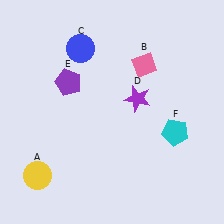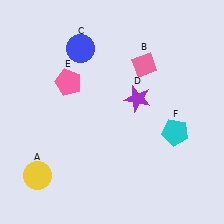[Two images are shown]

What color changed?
The pentagon (E) changed from purple in Image 1 to pink in Image 2.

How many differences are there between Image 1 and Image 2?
There is 1 difference between the two images.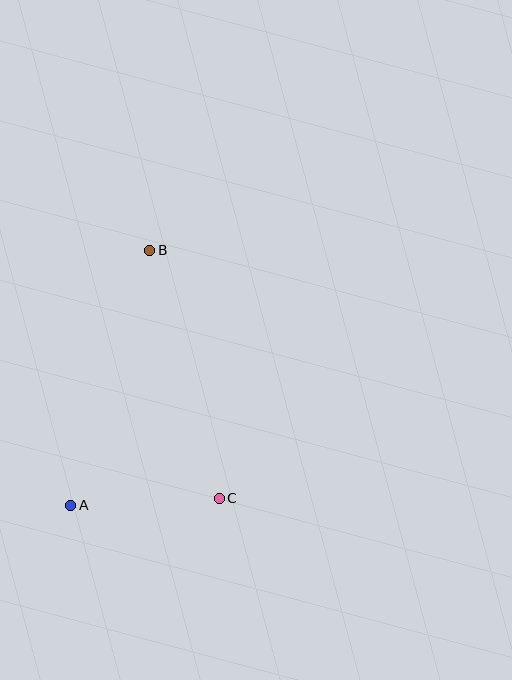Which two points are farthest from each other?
Points A and B are farthest from each other.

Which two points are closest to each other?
Points A and C are closest to each other.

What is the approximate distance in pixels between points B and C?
The distance between B and C is approximately 258 pixels.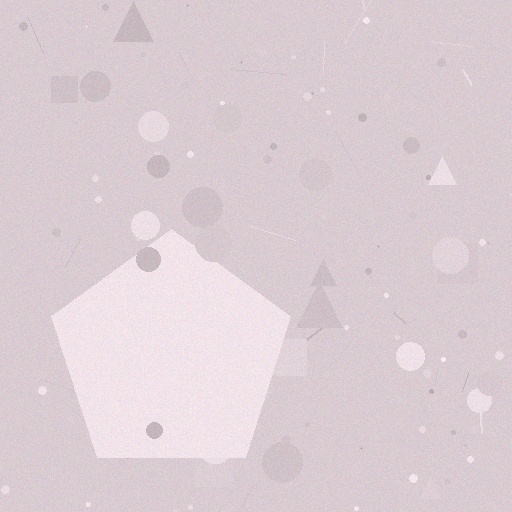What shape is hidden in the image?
A pentagon is hidden in the image.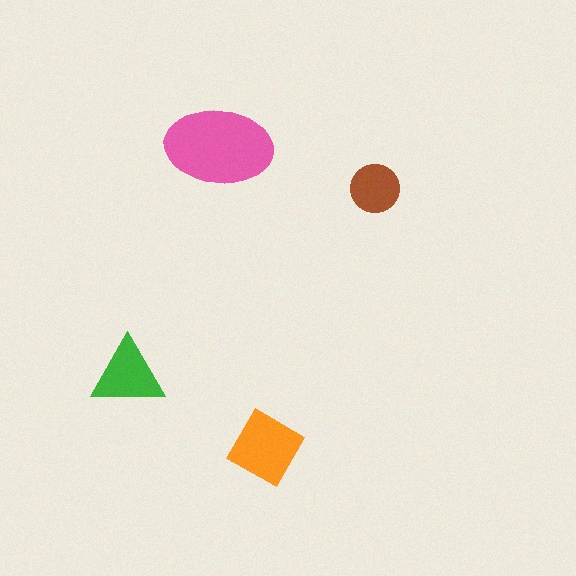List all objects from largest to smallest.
The pink ellipse, the orange diamond, the green triangle, the brown circle.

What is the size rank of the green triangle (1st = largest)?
3rd.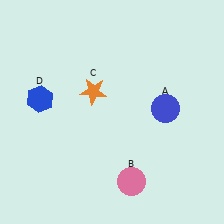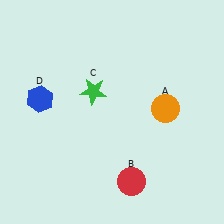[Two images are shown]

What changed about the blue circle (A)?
In Image 1, A is blue. In Image 2, it changed to orange.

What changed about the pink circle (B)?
In Image 1, B is pink. In Image 2, it changed to red.